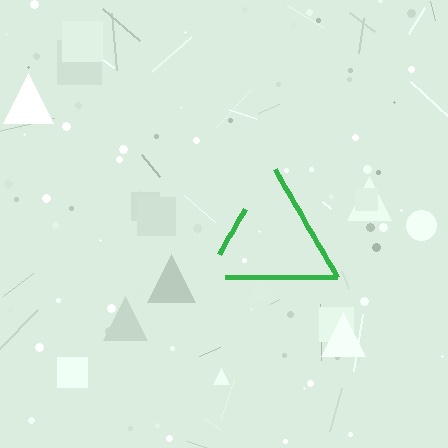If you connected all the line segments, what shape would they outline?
They would outline a triangle.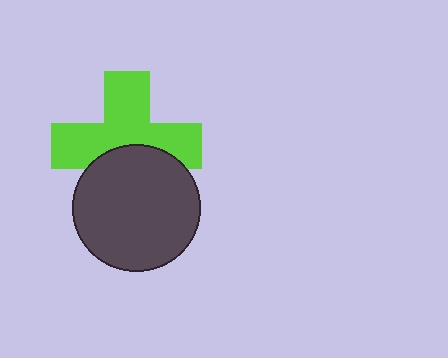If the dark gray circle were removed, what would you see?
You would see the complete lime cross.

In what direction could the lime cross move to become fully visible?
The lime cross could move up. That would shift it out from behind the dark gray circle entirely.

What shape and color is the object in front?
The object in front is a dark gray circle.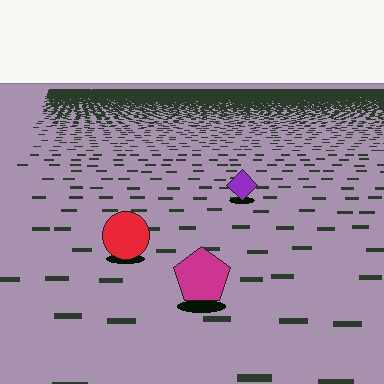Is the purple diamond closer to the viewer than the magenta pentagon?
No. The magenta pentagon is closer — you can tell from the texture gradient: the ground texture is coarser near it.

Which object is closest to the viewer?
The magenta pentagon is closest. The texture marks near it are larger and more spread out.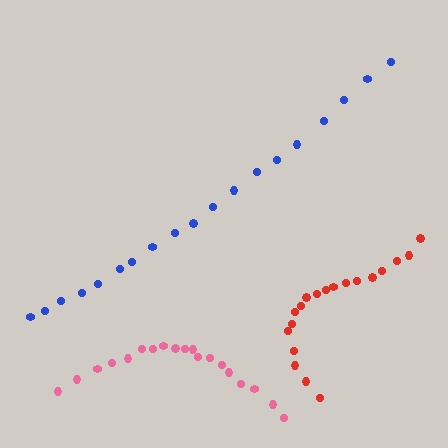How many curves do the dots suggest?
There are 3 distinct paths.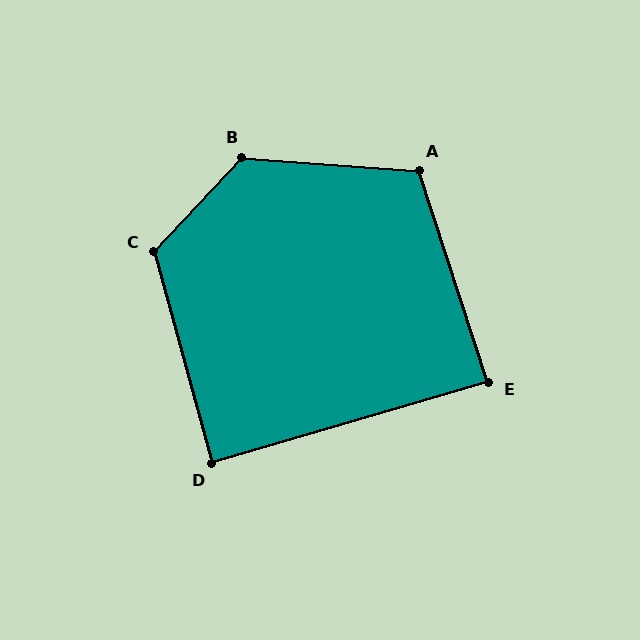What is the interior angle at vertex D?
Approximately 89 degrees (approximately right).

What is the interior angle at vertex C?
Approximately 121 degrees (obtuse).